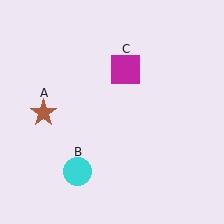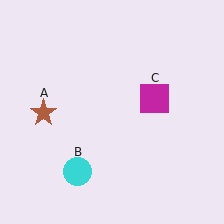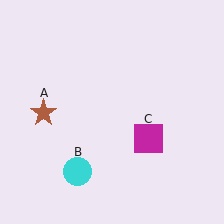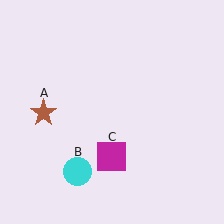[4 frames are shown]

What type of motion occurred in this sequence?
The magenta square (object C) rotated clockwise around the center of the scene.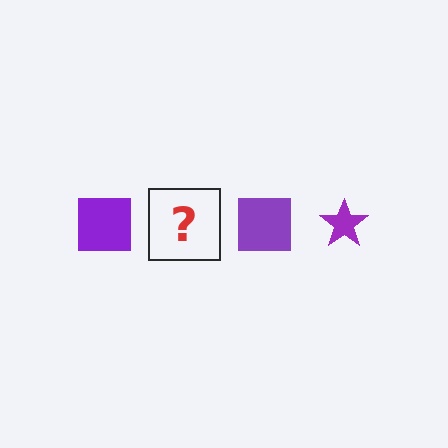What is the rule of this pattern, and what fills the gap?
The rule is that the pattern cycles through square, star shapes in purple. The gap should be filled with a purple star.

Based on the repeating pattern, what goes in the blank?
The blank should be a purple star.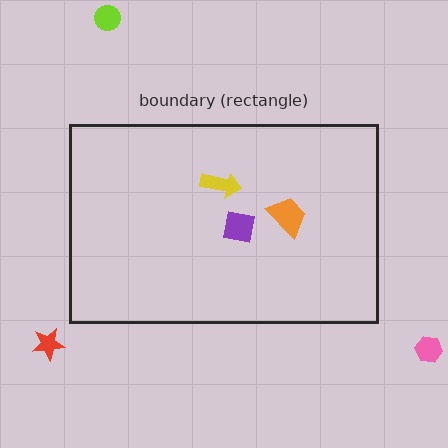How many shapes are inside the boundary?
3 inside, 3 outside.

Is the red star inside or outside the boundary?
Outside.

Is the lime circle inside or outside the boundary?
Outside.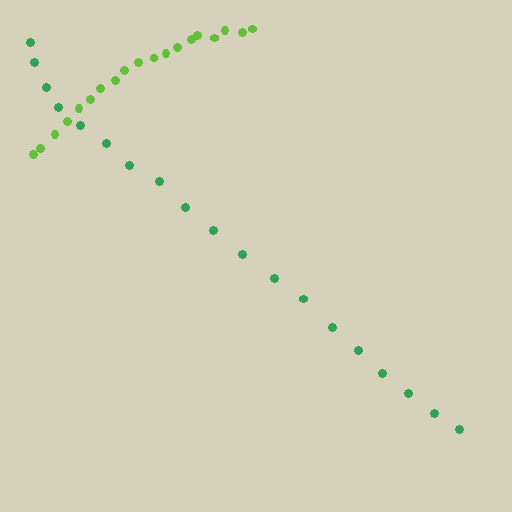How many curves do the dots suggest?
There are 2 distinct paths.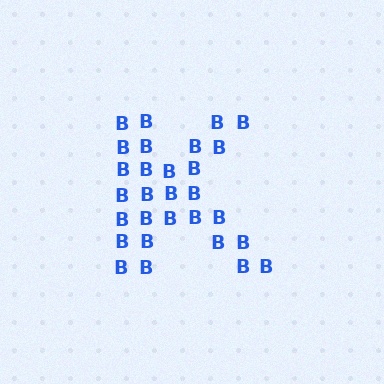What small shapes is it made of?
It is made of small letter B's.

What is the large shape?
The large shape is the letter K.